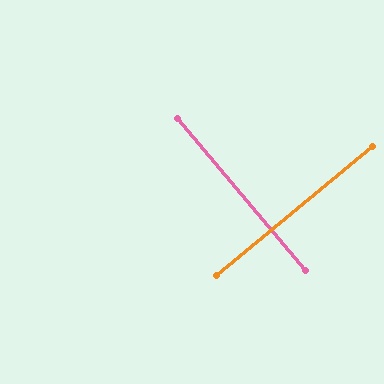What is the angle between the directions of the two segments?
Approximately 90 degrees.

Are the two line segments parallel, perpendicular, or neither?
Perpendicular — they meet at approximately 90°.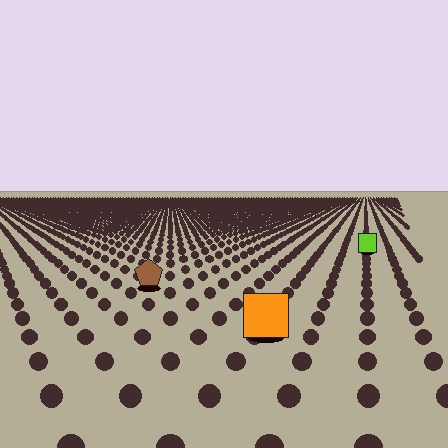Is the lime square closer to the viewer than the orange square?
No. The orange square is closer — you can tell from the texture gradient: the ground texture is coarser near it.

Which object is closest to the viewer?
The orange square is closest. The texture marks near it are larger and more spread out.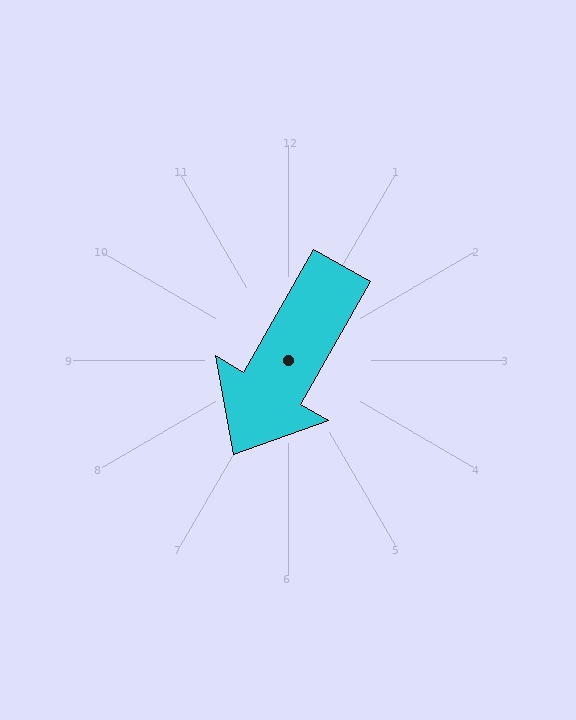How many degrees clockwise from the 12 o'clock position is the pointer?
Approximately 210 degrees.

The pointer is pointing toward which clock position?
Roughly 7 o'clock.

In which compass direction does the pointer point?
Southwest.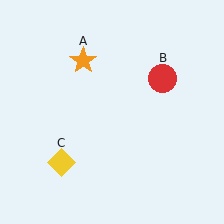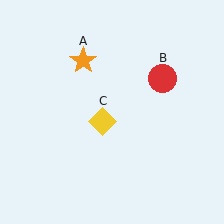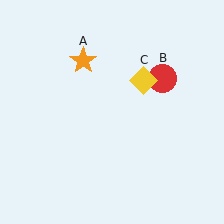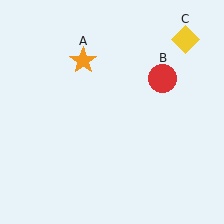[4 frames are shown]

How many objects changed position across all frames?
1 object changed position: yellow diamond (object C).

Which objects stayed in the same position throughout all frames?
Orange star (object A) and red circle (object B) remained stationary.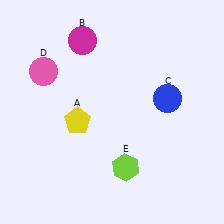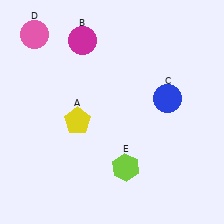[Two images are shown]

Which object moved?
The pink circle (D) moved up.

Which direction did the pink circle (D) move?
The pink circle (D) moved up.